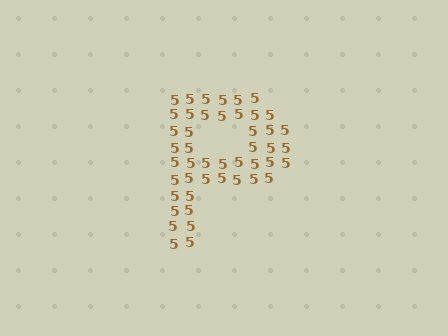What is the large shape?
The large shape is the letter P.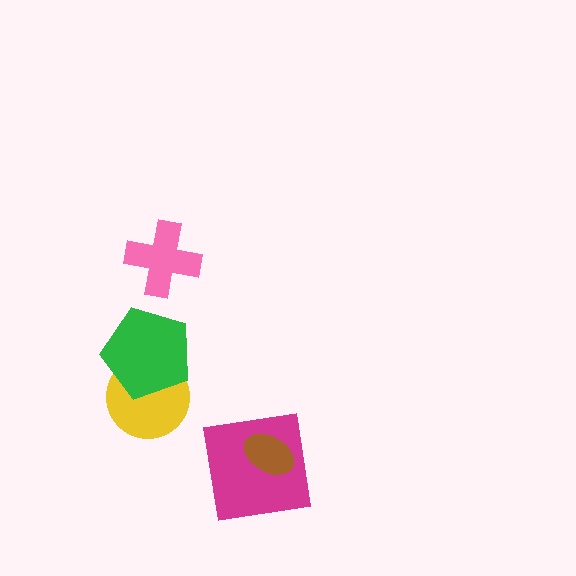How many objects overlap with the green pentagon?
1 object overlaps with the green pentagon.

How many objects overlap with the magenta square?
1 object overlaps with the magenta square.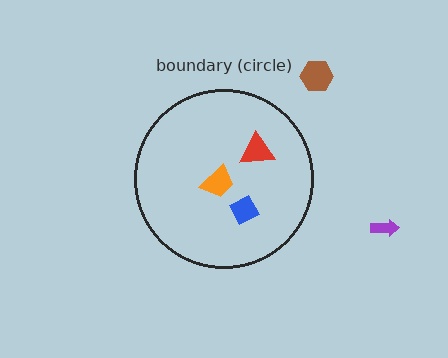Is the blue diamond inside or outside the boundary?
Inside.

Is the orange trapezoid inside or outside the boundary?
Inside.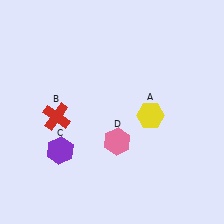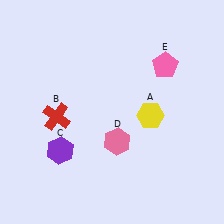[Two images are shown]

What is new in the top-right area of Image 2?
A pink pentagon (E) was added in the top-right area of Image 2.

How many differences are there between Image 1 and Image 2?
There is 1 difference between the two images.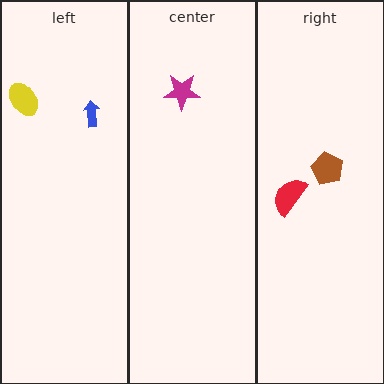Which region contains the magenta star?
The center region.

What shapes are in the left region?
The yellow ellipse, the blue arrow.